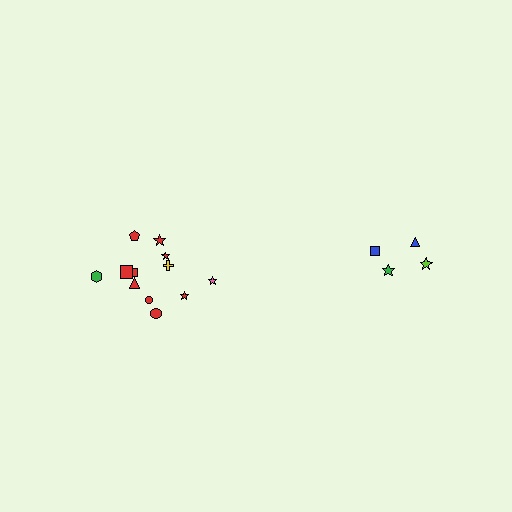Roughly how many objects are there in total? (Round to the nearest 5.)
Roughly 15 objects in total.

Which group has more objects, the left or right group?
The left group.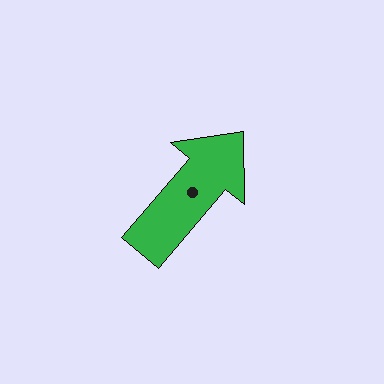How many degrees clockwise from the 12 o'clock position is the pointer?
Approximately 40 degrees.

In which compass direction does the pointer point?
Northeast.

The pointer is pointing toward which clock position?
Roughly 1 o'clock.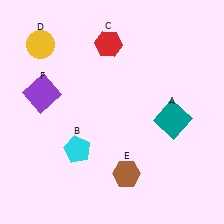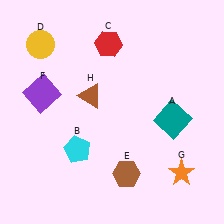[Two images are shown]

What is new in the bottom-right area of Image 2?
An orange star (G) was added in the bottom-right area of Image 2.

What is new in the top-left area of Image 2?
A brown triangle (H) was added in the top-left area of Image 2.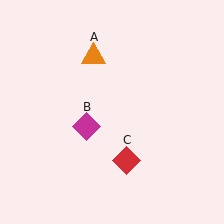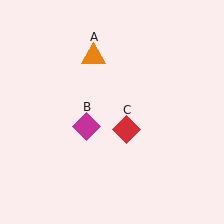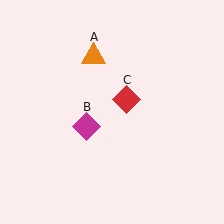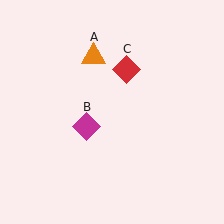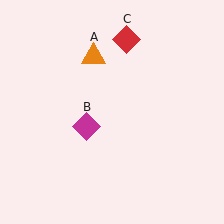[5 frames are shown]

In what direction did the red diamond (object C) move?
The red diamond (object C) moved up.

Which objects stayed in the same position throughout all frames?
Orange triangle (object A) and magenta diamond (object B) remained stationary.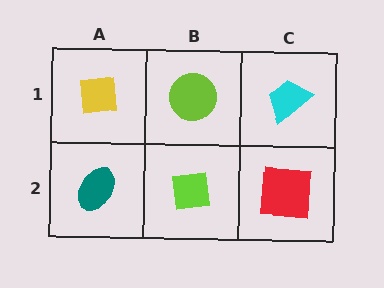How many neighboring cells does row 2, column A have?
2.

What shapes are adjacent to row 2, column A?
A yellow square (row 1, column A), a lime square (row 2, column B).